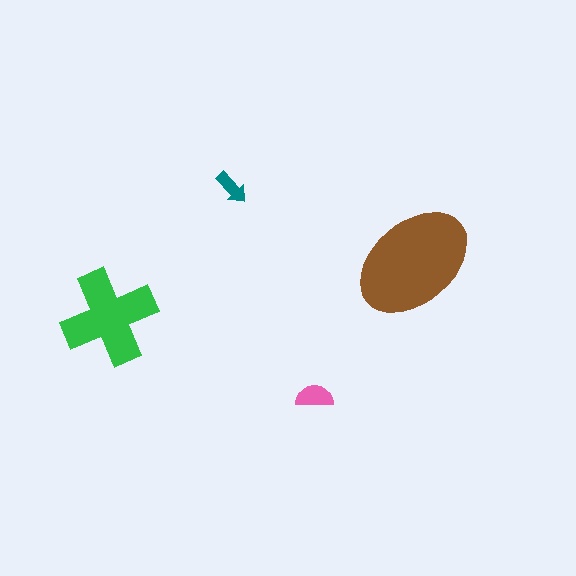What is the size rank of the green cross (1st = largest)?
2nd.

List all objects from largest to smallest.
The brown ellipse, the green cross, the pink semicircle, the teal arrow.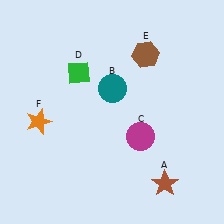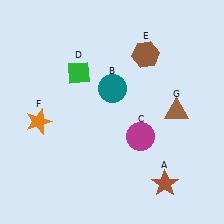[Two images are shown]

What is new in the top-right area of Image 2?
A brown triangle (G) was added in the top-right area of Image 2.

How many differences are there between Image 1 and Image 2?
There is 1 difference between the two images.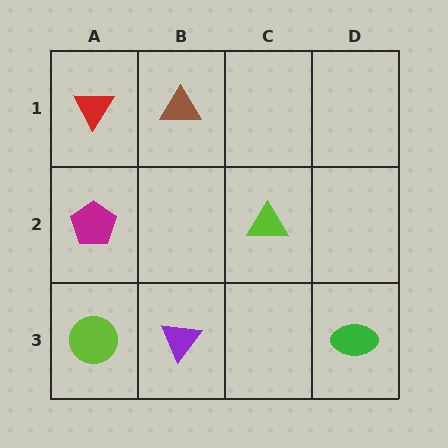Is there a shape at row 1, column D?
No, that cell is empty.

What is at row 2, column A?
A magenta pentagon.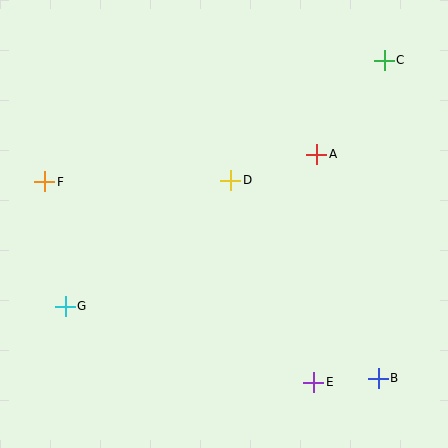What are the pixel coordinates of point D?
Point D is at (231, 180).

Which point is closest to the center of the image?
Point D at (231, 180) is closest to the center.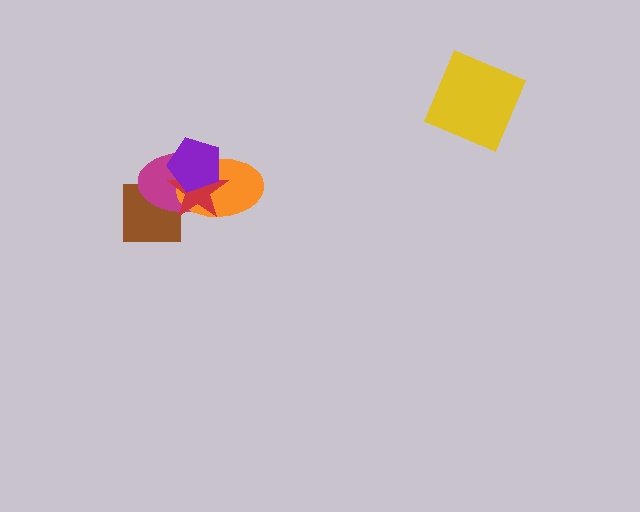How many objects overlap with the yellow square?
0 objects overlap with the yellow square.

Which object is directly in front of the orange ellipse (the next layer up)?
The red star is directly in front of the orange ellipse.